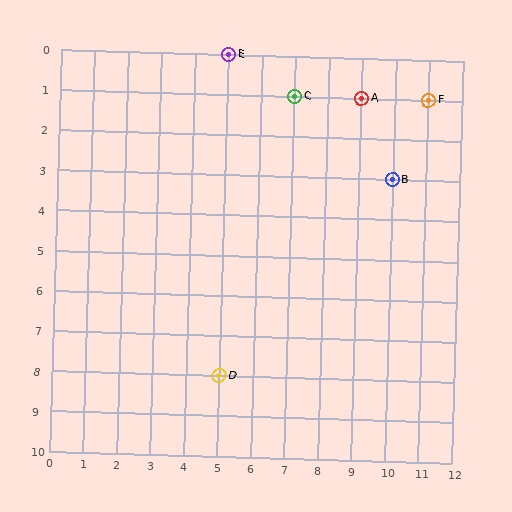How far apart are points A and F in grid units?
Points A and F are 2 columns apart.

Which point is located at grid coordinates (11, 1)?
Point F is at (11, 1).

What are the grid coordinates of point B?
Point B is at grid coordinates (10, 3).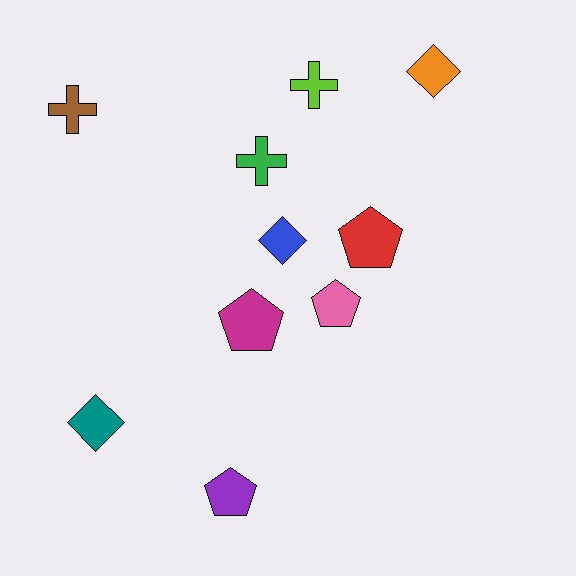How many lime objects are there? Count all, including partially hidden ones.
There is 1 lime object.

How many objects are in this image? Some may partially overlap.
There are 10 objects.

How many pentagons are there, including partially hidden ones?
There are 4 pentagons.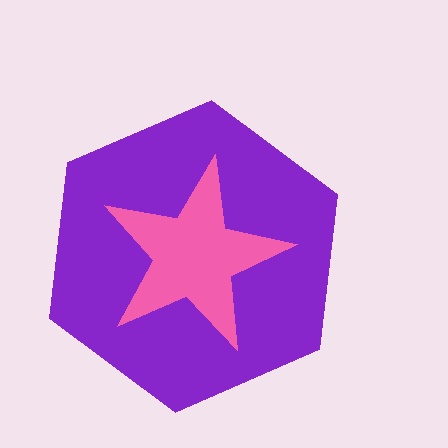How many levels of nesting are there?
2.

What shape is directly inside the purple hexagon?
The pink star.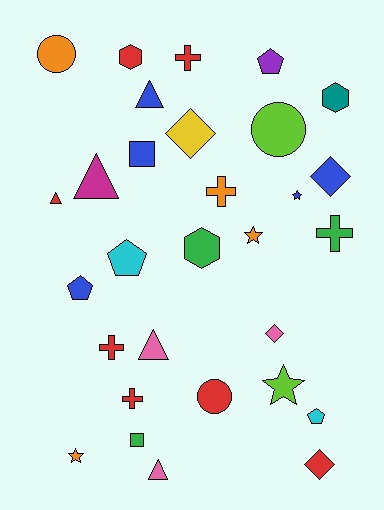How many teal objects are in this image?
There is 1 teal object.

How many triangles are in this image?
There are 5 triangles.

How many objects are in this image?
There are 30 objects.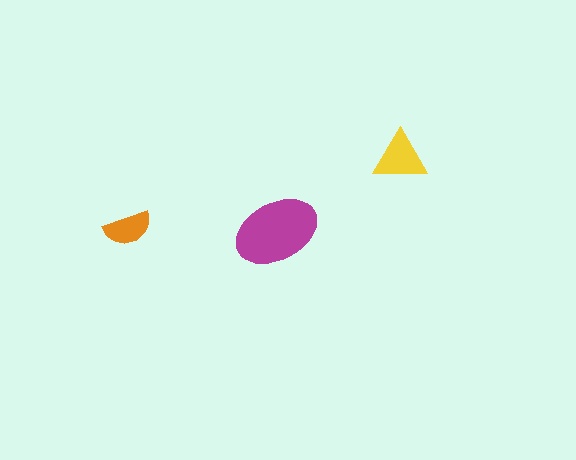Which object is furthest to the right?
The yellow triangle is rightmost.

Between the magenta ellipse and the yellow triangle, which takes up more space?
The magenta ellipse.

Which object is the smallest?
The orange semicircle.